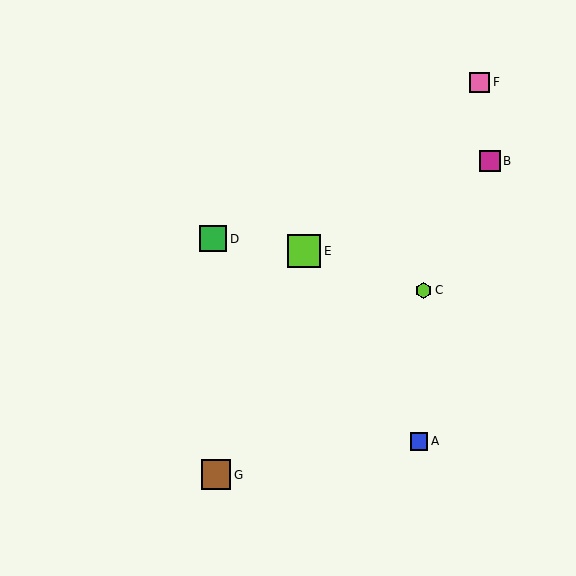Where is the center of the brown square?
The center of the brown square is at (216, 475).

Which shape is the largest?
The lime square (labeled E) is the largest.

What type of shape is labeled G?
Shape G is a brown square.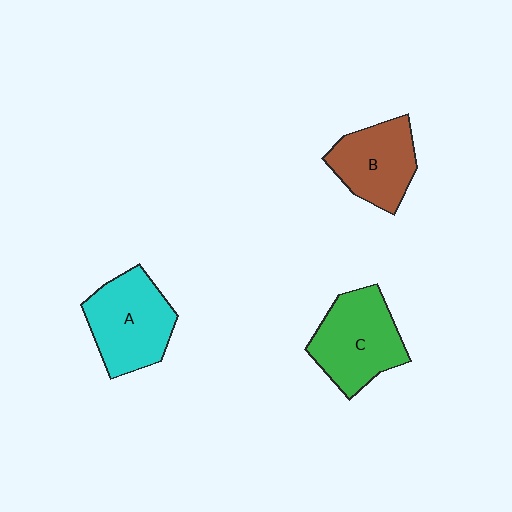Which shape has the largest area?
Shape C (green).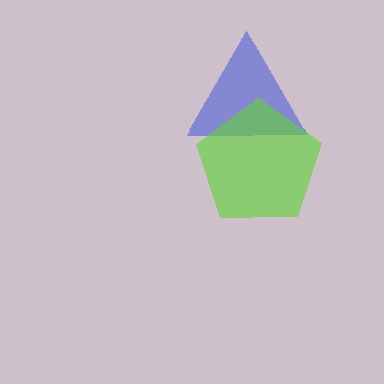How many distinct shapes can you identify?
There are 2 distinct shapes: a blue triangle, a lime pentagon.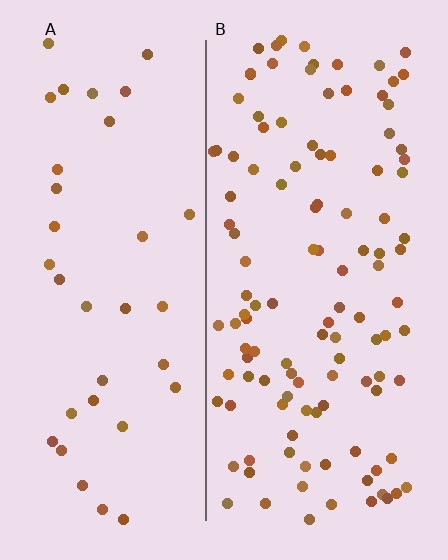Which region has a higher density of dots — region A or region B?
B (the right).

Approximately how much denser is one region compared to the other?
Approximately 3.2× — region B over region A.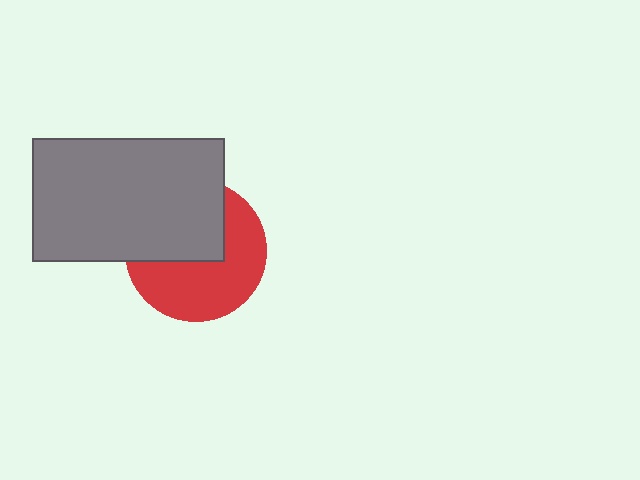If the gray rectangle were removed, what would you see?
You would see the complete red circle.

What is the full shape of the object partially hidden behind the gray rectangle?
The partially hidden object is a red circle.